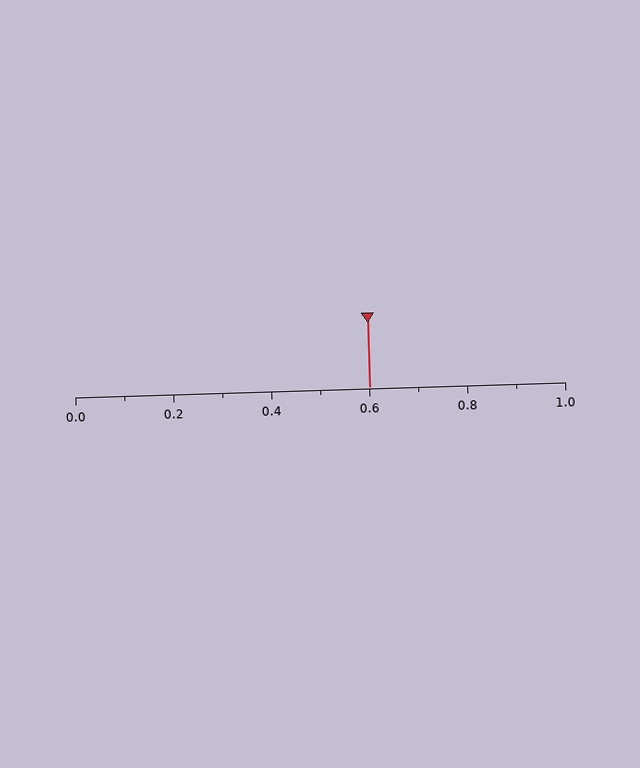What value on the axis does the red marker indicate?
The marker indicates approximately 0.6.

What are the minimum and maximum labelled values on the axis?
The axis runs from 0.0 to 1.0.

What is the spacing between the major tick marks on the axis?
The major ticks are spaced 0.2 apart.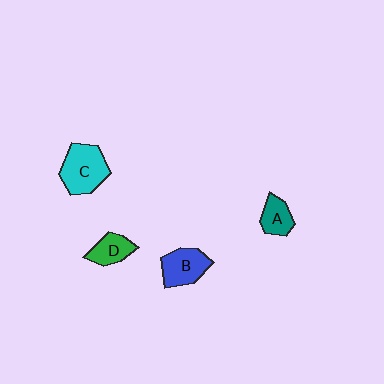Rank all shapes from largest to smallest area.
From largest to smallest: C (cyan), B (blue), D (green), A (teal).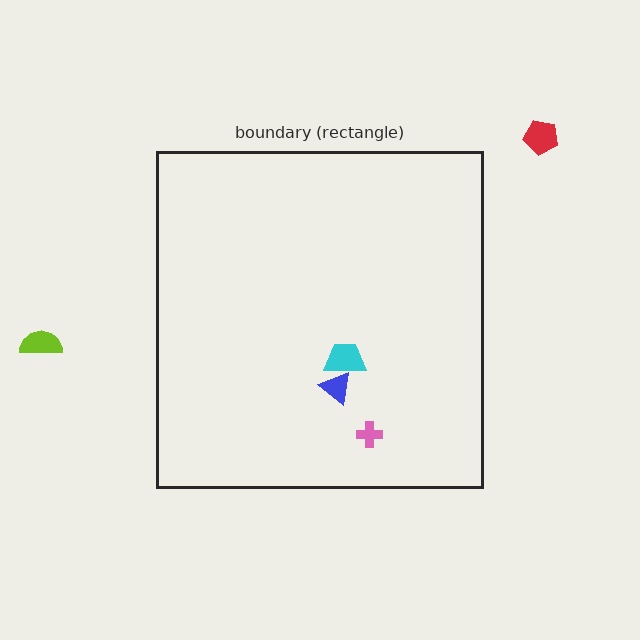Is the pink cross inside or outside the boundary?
Inside.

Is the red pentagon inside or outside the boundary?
Outside.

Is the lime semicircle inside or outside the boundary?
Outside.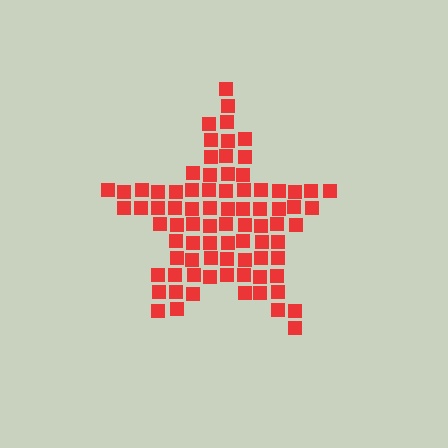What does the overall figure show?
The overall figure shows a star.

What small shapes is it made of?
It is made of small squares.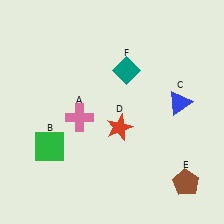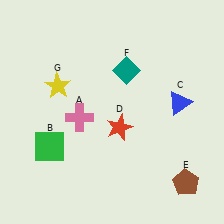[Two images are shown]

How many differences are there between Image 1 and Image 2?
There is 1 difference between the two images.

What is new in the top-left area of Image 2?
A yellow star (G) was added in the top-left area of Image 2.